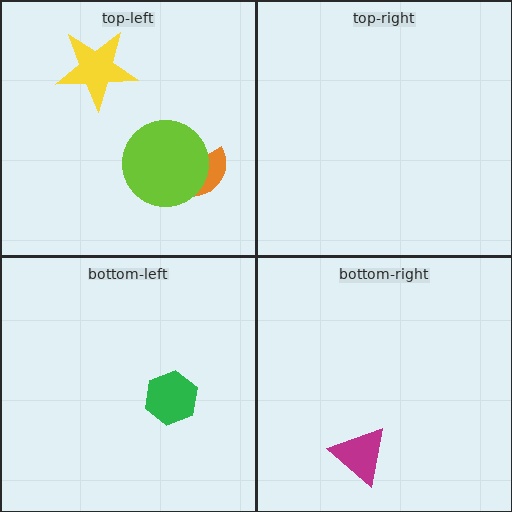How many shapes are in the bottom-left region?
1.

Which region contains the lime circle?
The top-left region.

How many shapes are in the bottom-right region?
1.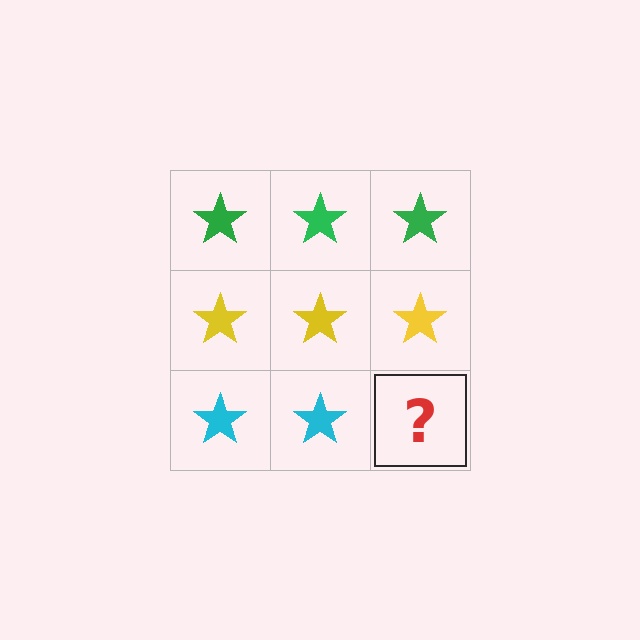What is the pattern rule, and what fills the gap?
The rule is that each row has a consistent color. The gap should be filled with a cyan star.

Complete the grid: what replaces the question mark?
The question mark should be replaced with a cyan star.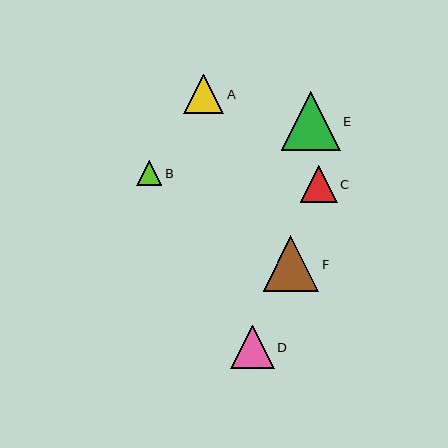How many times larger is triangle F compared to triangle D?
Triangle F is approximately 1.3 times the size of triangle D.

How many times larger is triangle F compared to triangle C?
Triangle F is approximately 1.5 times the size of triangle C.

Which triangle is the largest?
Triangle E is the largest with a size of approximately 59 pixels.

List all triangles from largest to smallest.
From largest to smallest: E, F, D, A, C, B.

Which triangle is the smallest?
Triangle B is the smallest with a size of approximately 25 pixels.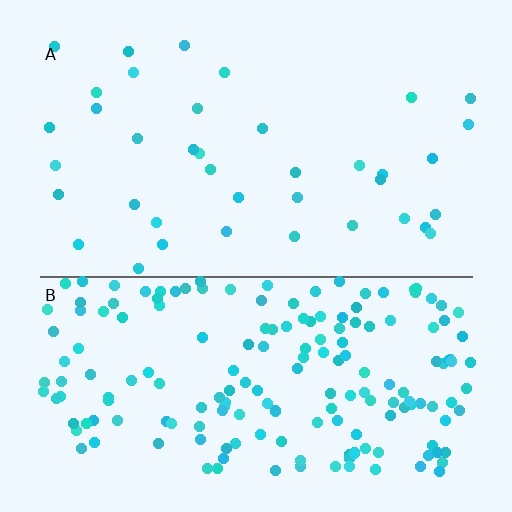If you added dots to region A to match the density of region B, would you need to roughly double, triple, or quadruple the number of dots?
Approximately quadruple.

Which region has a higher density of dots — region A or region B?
B (the bottom).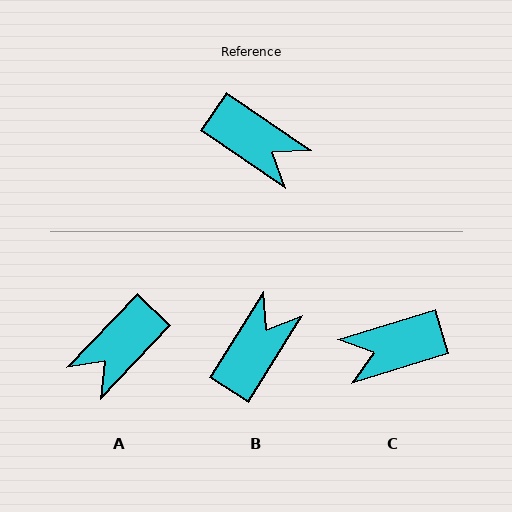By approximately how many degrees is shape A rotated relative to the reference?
Approximately 99 degrees clockwise.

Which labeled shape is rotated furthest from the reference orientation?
C, about 129 degrees away.